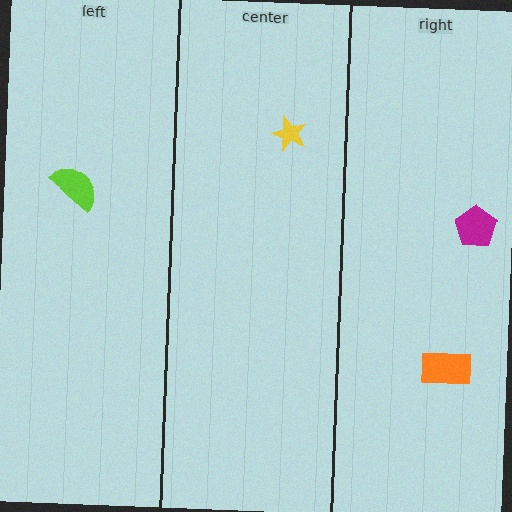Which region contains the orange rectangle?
The right region.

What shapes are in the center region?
The yellow star.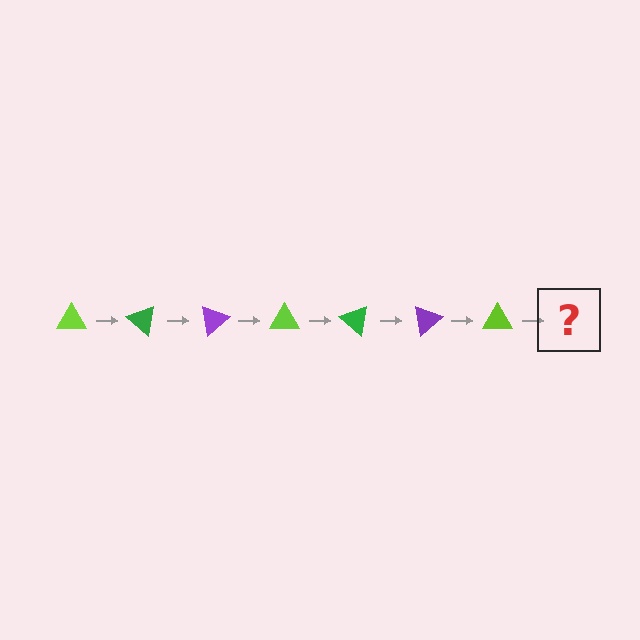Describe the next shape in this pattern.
It should be a green triangle, rotated 280 degrees from the start.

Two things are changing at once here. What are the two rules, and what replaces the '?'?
The two rules are that it rotates 40 degrees each step and the color cycles through lime, green, and purple. The '?' should be a green triangle, rotated 280 degrees from the start.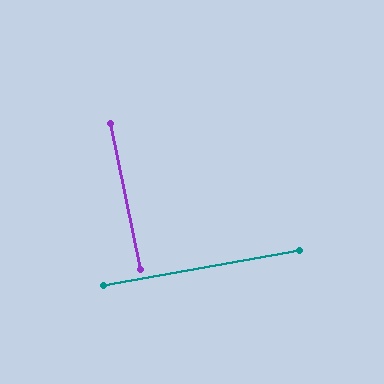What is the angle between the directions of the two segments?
Approximately 88 degrees.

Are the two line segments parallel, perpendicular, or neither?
Perpendicular — they meet at approximately 88°.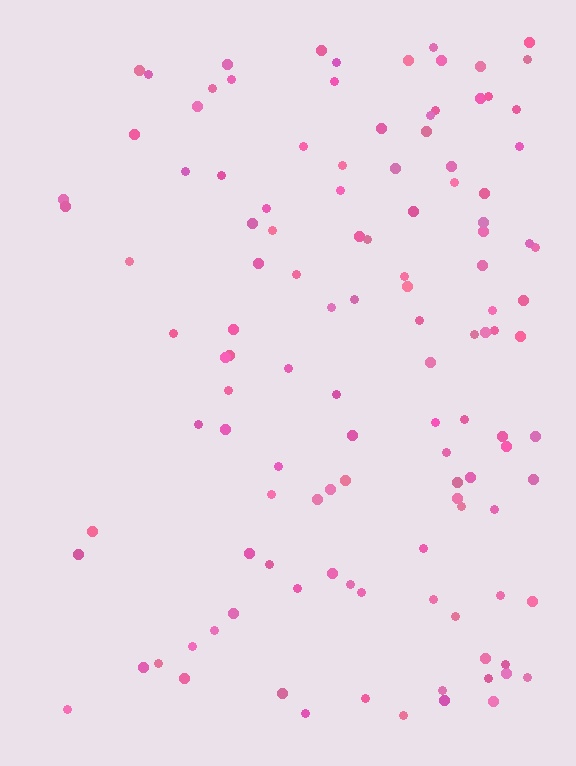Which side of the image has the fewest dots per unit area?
The left.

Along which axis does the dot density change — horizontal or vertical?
Horizontal.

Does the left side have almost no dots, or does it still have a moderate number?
Still a moderate number, just noticeably fewer than the right.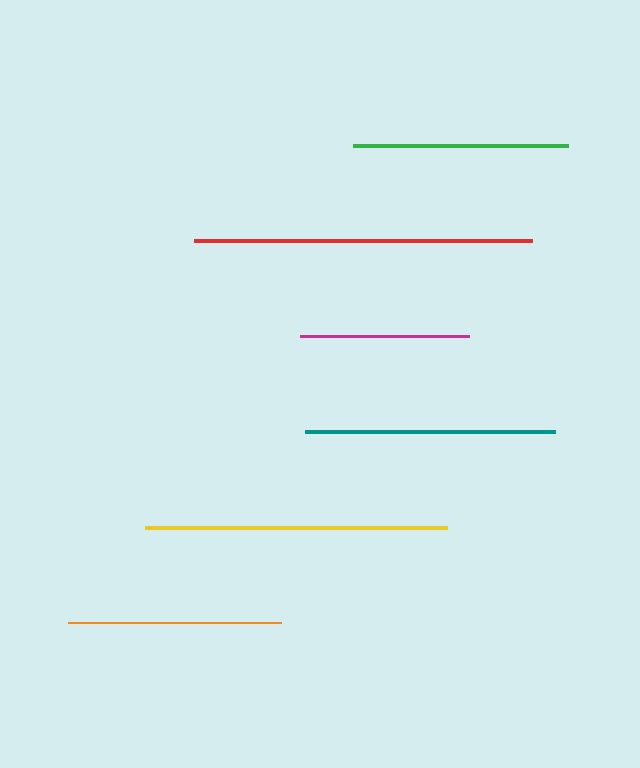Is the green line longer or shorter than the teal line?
The teal line is longer than the green line.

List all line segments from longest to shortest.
From longest to shortest: red, yellow, teal, green, orange, magenta.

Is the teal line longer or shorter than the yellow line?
The yellow line is longer than the teal line.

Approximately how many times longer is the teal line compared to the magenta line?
The teal line is approximately 1.5 times the length of the magenta line.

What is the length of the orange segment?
The orange segment is approximately 213 pixels long.